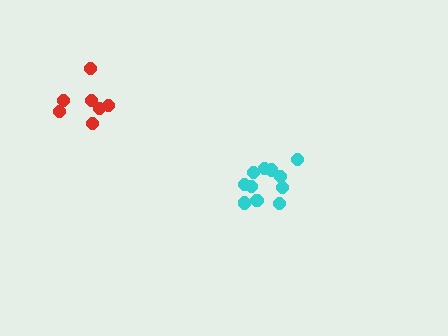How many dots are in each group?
Group 1: 11 dots, Group 2: 7 dots (18 total).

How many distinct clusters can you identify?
There are 2 distinct clusters.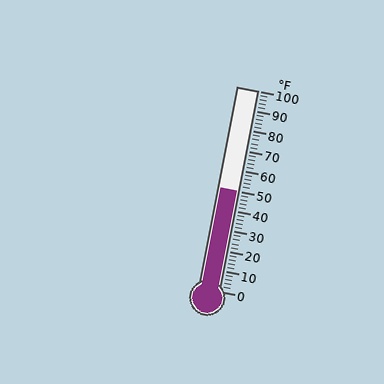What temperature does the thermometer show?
The thermometer shows approximately 50°F.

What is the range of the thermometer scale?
The thermometer scale ranges from 0°F to 100°F.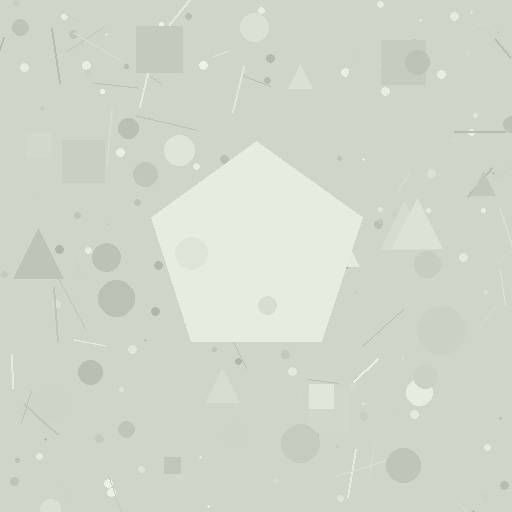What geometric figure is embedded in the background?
A pentagon is embedded in the background.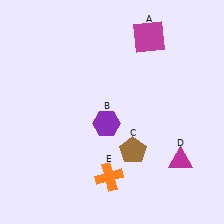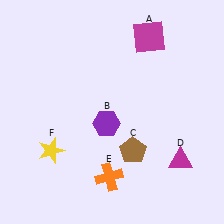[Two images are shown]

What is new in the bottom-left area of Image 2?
A yellow star (F) was added in the bottom-left area of Image 2.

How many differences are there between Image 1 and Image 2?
There is 1 difference between the two images.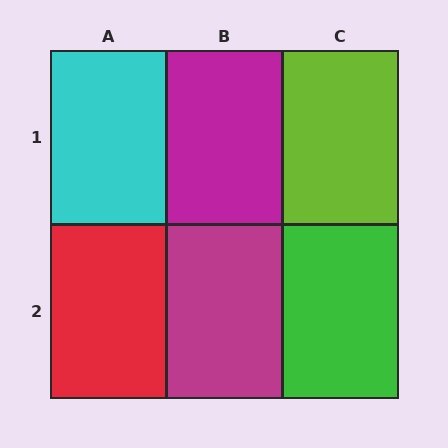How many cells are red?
1 cell is red.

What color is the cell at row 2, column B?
Magenta.